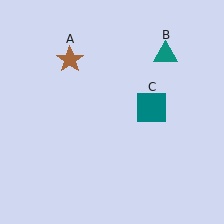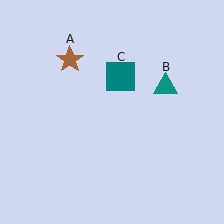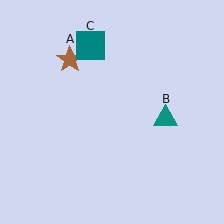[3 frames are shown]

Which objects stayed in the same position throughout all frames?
Brown star (object A) remained stationary.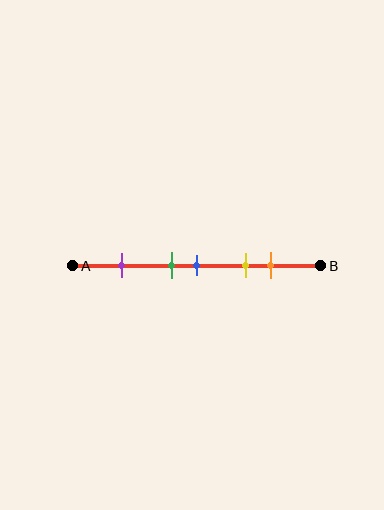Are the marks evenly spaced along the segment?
No, the marks are not evenly spaced.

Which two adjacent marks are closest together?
The green and blue marks are the closest adjacent pair.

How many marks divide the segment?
There are 5 marks dividing the segment.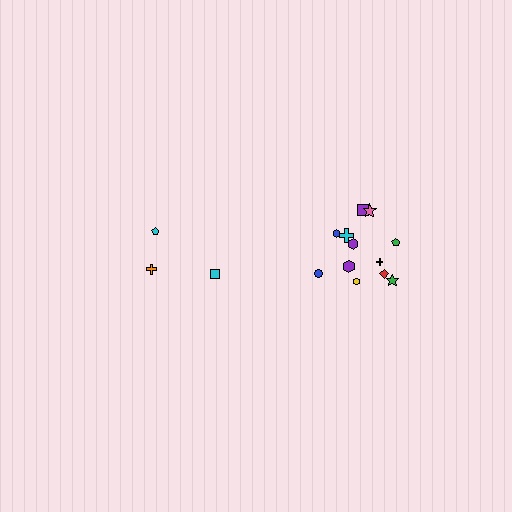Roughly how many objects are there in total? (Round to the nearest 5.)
Roughly 15 objects in total.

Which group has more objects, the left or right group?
The right group.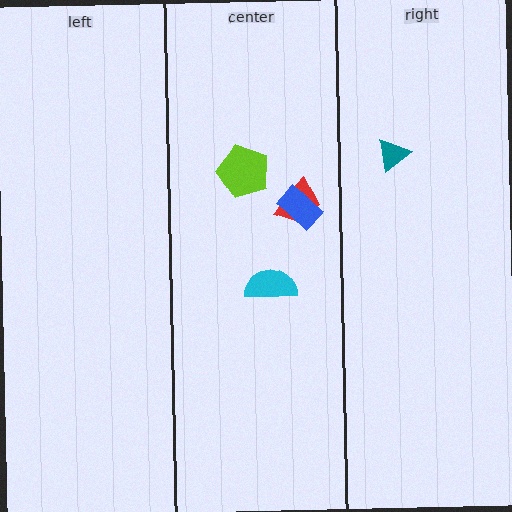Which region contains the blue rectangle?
The center region.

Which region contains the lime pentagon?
The center region.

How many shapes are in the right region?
1.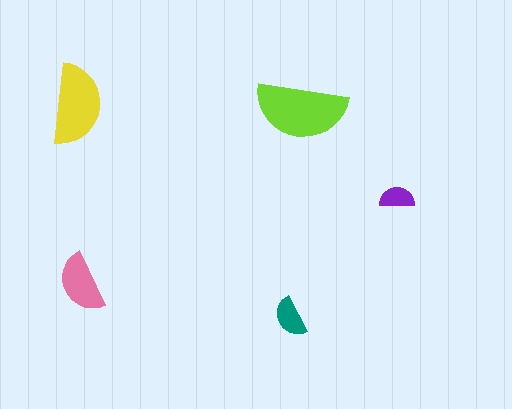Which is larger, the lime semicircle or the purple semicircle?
The lime one.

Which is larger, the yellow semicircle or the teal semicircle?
The yellow one.